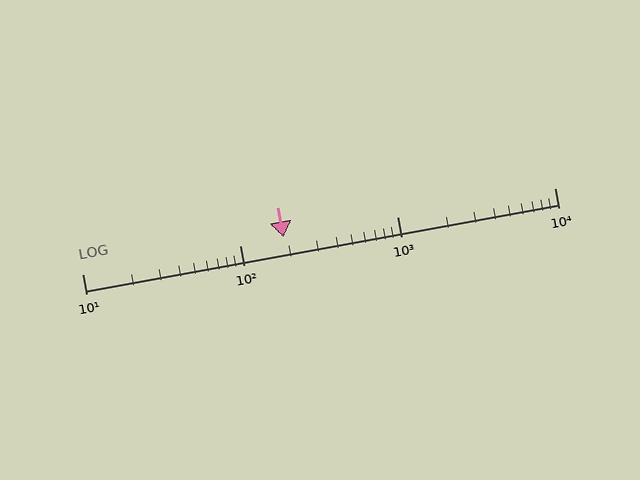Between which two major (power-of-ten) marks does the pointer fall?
The pointer is between 100 and 1000.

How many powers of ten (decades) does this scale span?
The scale spans 3 decades, from 10 to 10000.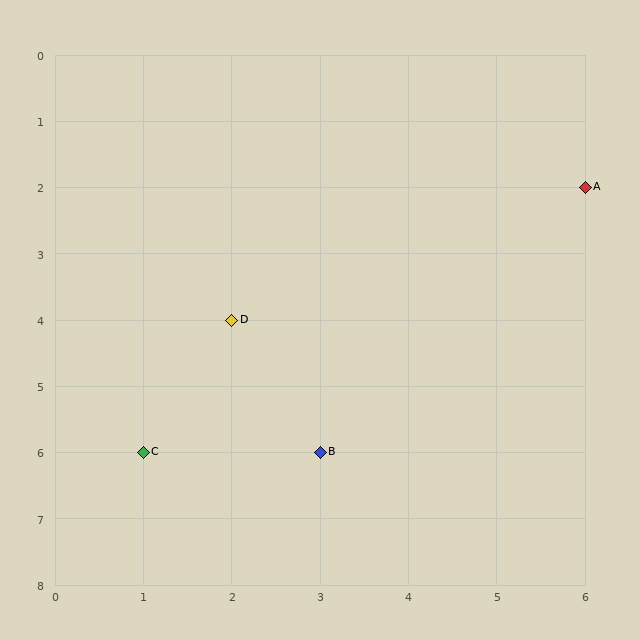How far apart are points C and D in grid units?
Points C and D are 1 column and 2 rows apart (about 2.2 grid units diagonally).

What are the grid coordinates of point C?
Point C is at grid coordinates (1, 6).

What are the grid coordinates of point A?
Point A is at grid coordinates (6, 2).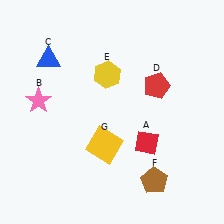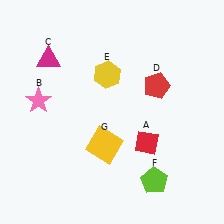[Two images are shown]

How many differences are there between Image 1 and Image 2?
There are 2 differences between the two images.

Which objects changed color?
C changed from blue to magenta. F changed from brown to lime.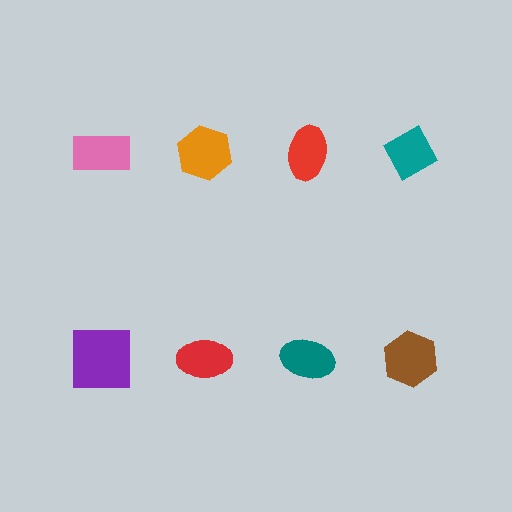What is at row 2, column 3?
A teal ellipse.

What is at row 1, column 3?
A red ellipse.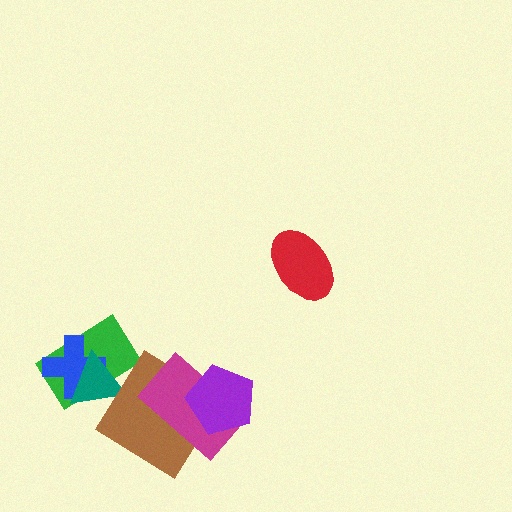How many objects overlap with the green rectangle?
2 objects overlap with the green rectangle.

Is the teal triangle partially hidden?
Yes, it is partially covered by another shape.